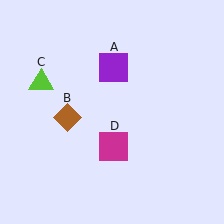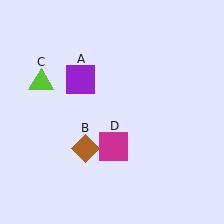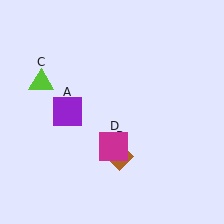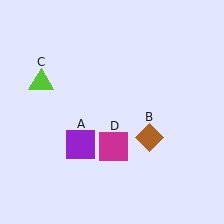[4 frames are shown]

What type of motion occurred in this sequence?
The purple square (object A), brown diamond (object B) rotated counterclockwise around the center of the scene.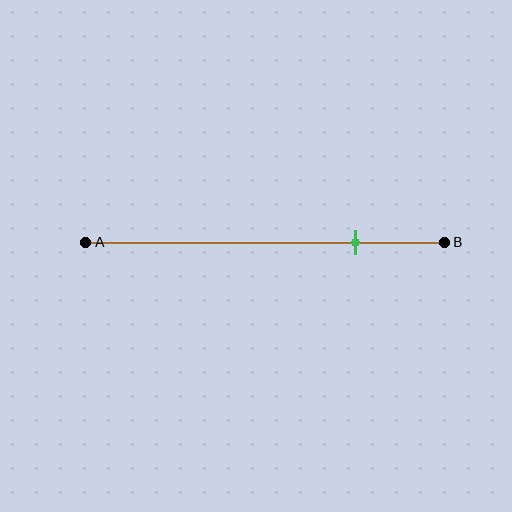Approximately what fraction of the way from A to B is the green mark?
The green mark is approximately 75% of the way from A to B.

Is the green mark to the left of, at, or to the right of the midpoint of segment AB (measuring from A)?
The green mark is to the right of the midpoint of segment AB.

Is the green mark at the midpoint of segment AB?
No, the mark is at about 75% from A, not at the 50% midpoint.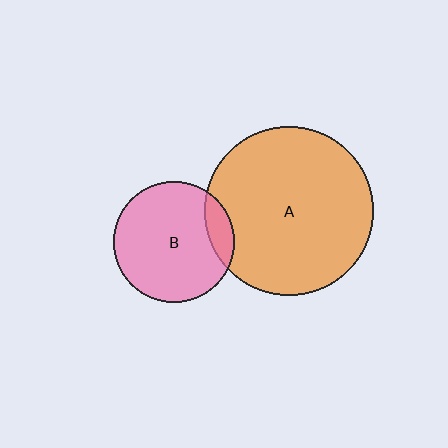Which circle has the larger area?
Circle A (orange).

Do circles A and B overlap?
Yes.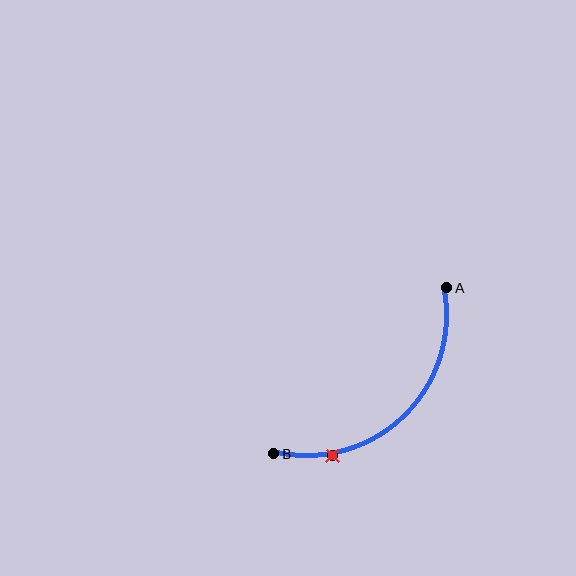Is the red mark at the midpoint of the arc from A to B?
No. The red mark lies on the arc but is closer to endpoint B. The arc midpoint would be at the point on the curve equidistant along the arc from both A and B.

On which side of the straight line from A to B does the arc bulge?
The arc bulges below and to the right of the straight line connecting A and B.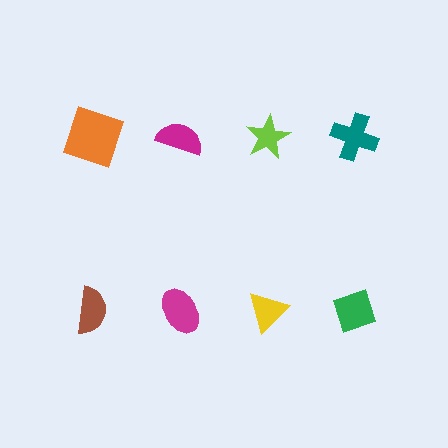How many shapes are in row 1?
4 shapes.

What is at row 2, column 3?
A yellow triangle.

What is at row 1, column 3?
A lime star.